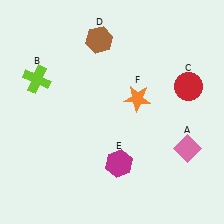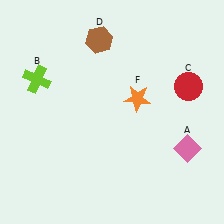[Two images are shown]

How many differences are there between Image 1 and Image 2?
There is 1 difference between the two images.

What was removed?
The magenta hexagon (E) was removed in Image 2.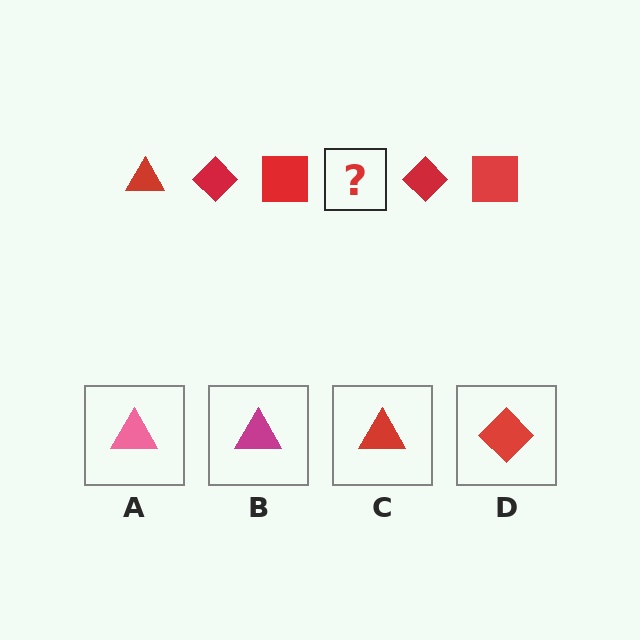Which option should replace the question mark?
Option C.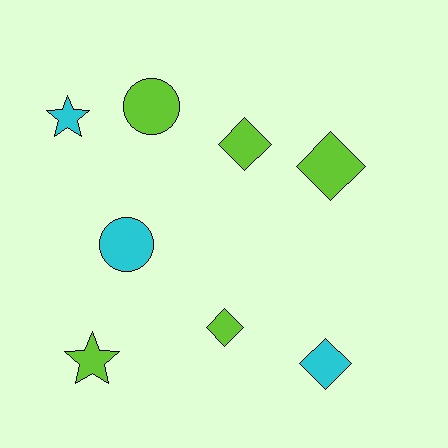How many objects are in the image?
There are 8 objects.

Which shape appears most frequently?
Diamond, with 4 objects.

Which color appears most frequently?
Lime, with 5 objects.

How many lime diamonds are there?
There are 3 lime diamonds.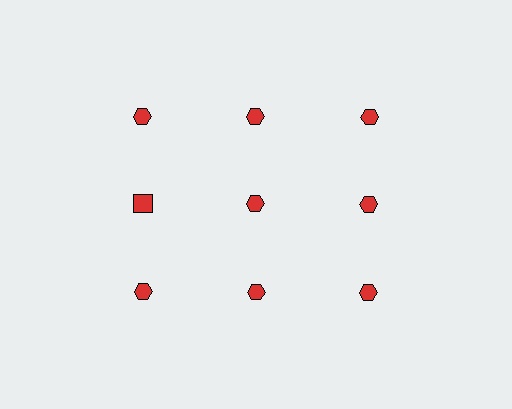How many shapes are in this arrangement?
There are 9 shapes arranged in a grid pattern.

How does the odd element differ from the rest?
It has a different shape: square instead of hexagon.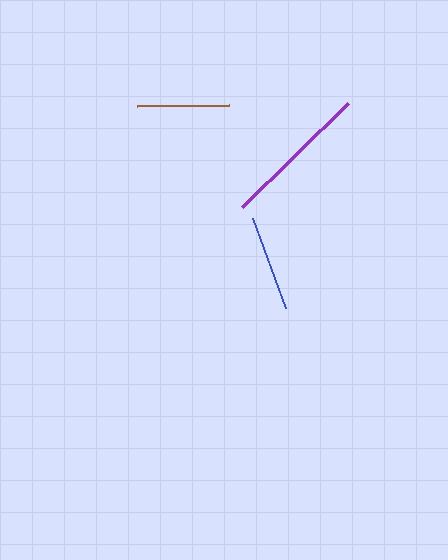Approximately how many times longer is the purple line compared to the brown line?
The purple line is approximately 1.6 times the length of the brown line.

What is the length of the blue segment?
The blue segment is approximately 95 pixels long.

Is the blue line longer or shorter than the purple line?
The purple line is longer than the blue line.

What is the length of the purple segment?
The purple segment is approximately 149 pixels long.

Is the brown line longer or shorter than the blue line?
The blue line is longer than the brown line.